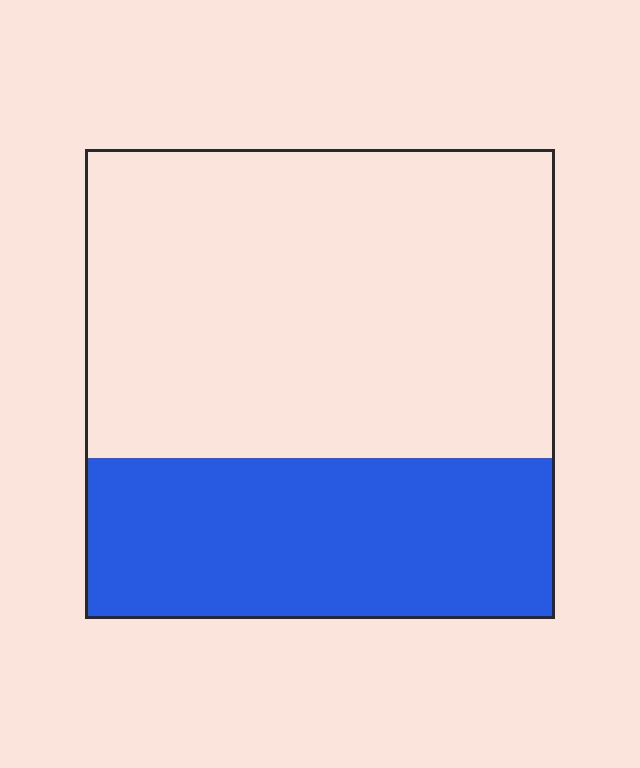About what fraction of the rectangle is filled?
About one third (1/3).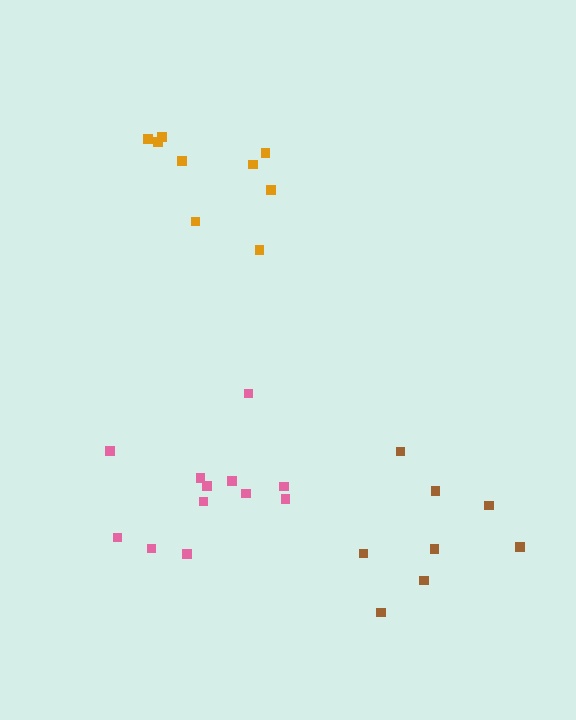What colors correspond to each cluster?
The clusters are colored: orange, pink, brown.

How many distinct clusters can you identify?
There are 3 distinct clusters.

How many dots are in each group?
Group 1: 9 dots, Group 2: 12 dots, Group 3: 8 dots (29 total).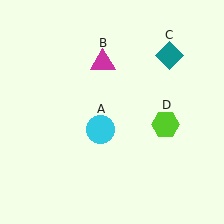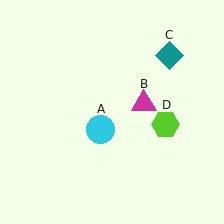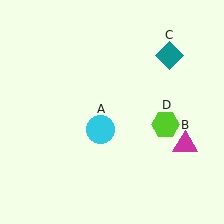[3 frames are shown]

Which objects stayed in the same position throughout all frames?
Cyan circle (object A) and teal diamond (object C) and lime hexagon (object D) remained stationary.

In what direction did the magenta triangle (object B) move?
The magenta triangle (object B) moved down and to the right.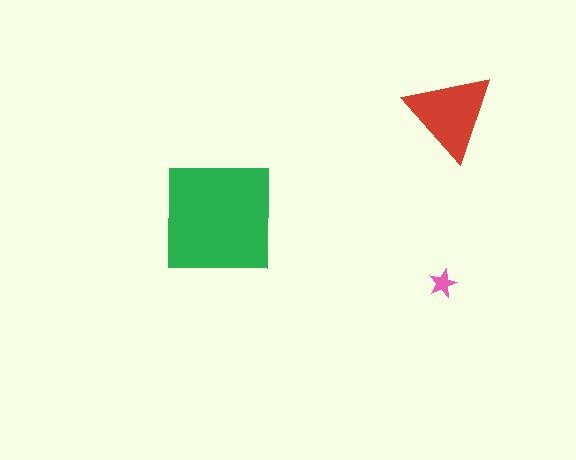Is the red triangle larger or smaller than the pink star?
Larger.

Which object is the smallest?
The pink star.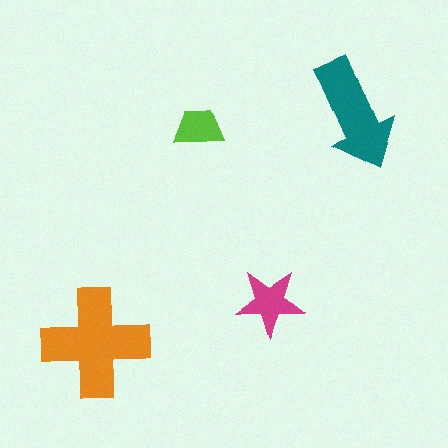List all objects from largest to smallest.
The orange cross, the teal arrow, the magenta star, the lime trapezoid.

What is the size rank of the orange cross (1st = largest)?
1st.